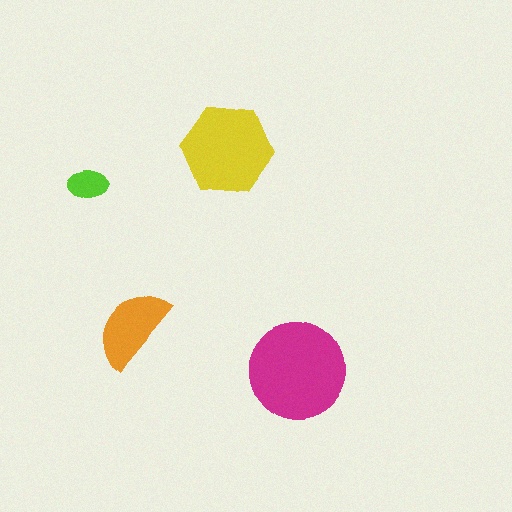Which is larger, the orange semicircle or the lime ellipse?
The orange semicircle.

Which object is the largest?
The magenta circle.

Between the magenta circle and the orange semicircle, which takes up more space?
The magenta circle.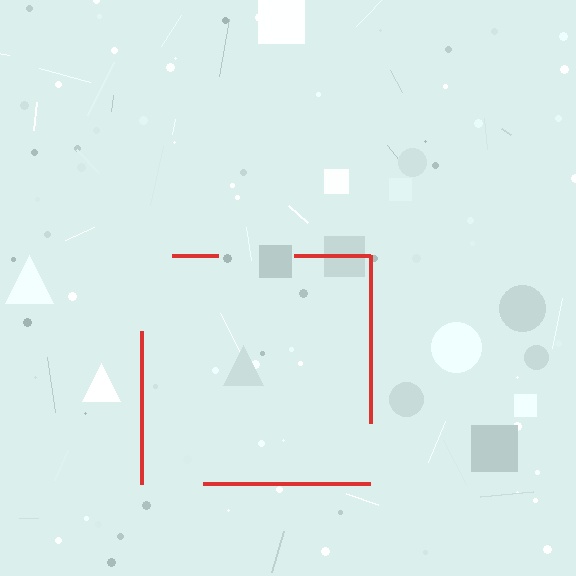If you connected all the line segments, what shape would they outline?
They would outline a square.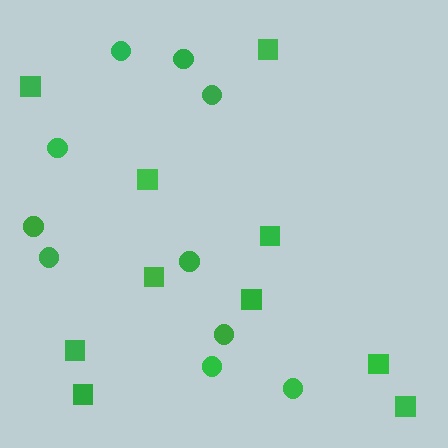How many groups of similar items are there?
There are 2 groups: one group of circles (10) and one group of squares (10).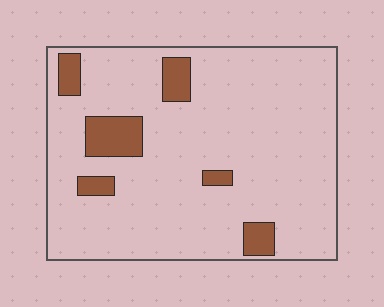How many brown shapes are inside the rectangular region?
6.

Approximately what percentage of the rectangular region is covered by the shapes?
Approximately 10%.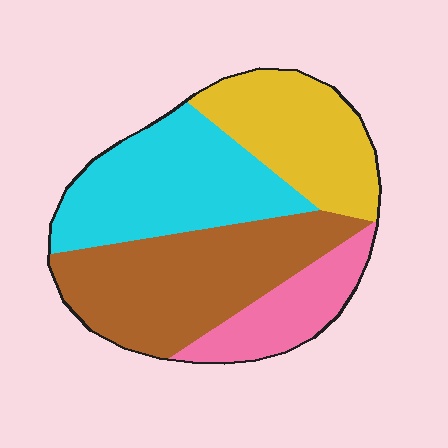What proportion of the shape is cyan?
Cyan covers around 30% of the shape.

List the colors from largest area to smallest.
From largest to smallest: brown, cyan, yellow, pink.